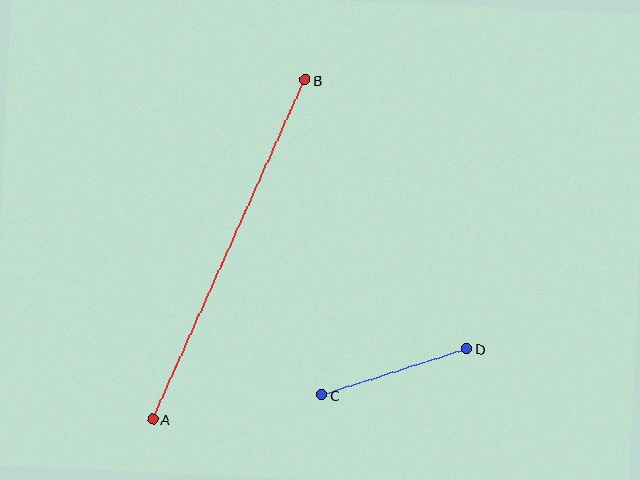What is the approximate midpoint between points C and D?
The midpoint is at approximately (394, 372) pixels.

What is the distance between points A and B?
The distance is approximately 372 pixels.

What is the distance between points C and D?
The distance is approximately 152 pixels.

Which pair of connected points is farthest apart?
Points A and B are farthest apart.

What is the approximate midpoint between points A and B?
The midpoint is at approximately (229, 250) pixels.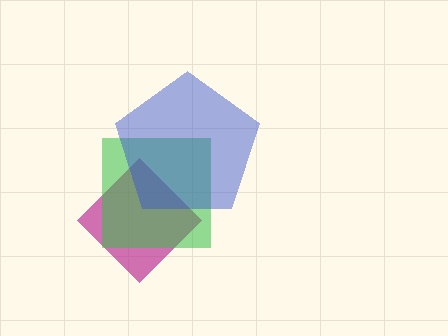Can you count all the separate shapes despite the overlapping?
Yes, there are 3 separate shapes.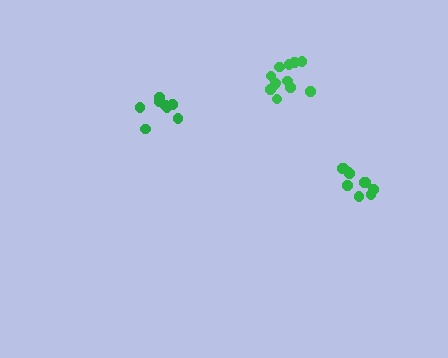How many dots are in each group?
Group 1: 12 dots, Group 2: 8 dots, Group 3: 10 dots (30 total).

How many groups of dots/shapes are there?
There are 3 groups.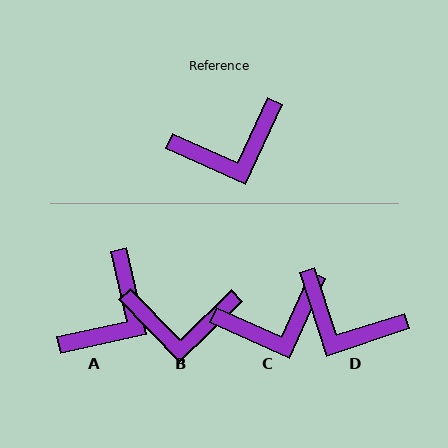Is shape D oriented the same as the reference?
No, it is off by about 48 degrees.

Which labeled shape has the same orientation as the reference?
C.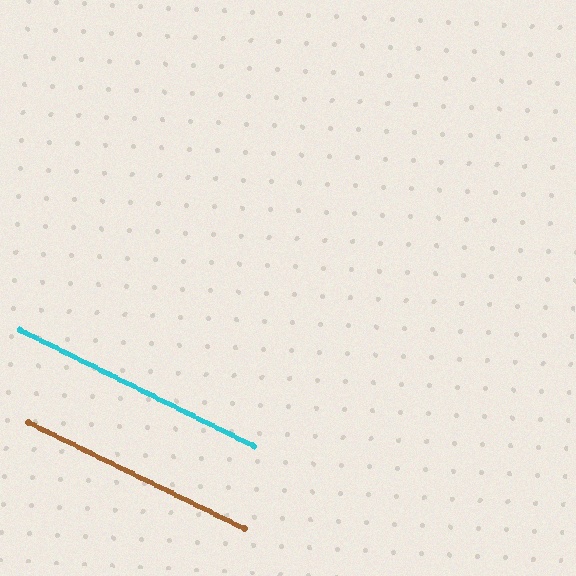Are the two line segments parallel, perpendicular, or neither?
Parallel — their directions differ by only 0.1°.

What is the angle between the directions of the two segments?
Approximately 0 degrees.